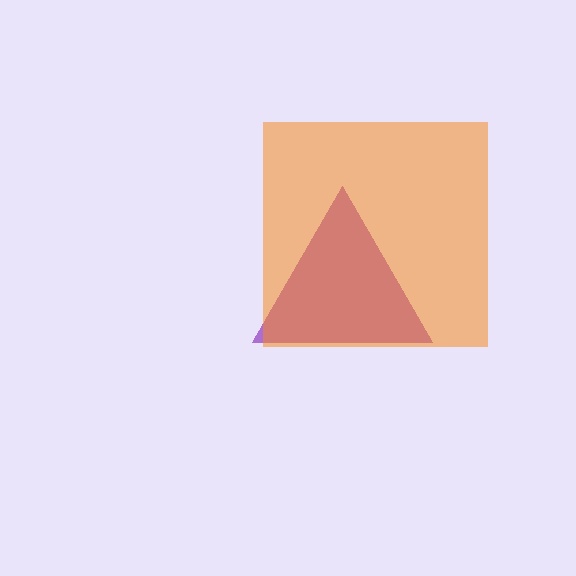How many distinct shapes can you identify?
There are 2 distinct shapes: a purple triangle, an orange square.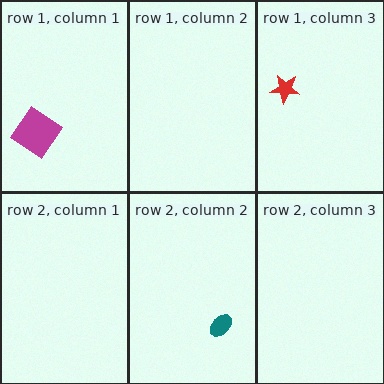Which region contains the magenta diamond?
The row 1, column 1 region.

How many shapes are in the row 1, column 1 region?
1.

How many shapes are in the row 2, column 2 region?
1.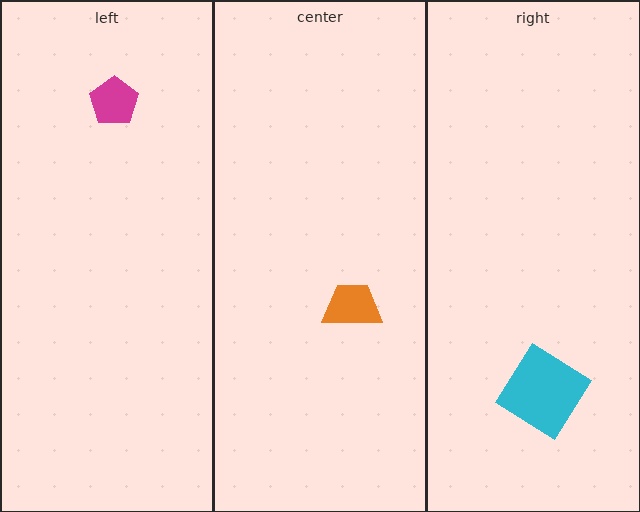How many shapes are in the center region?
1.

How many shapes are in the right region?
1.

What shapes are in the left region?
The magenta pentagon.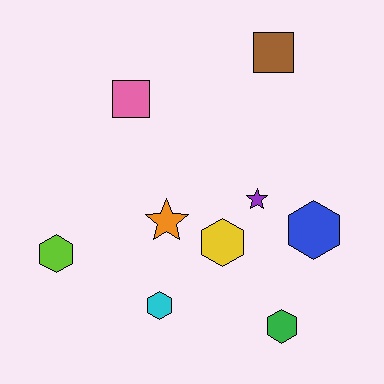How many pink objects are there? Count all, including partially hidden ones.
There is 1 pink object.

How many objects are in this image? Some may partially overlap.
There are 9 objects.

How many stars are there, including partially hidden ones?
There are 2 stars.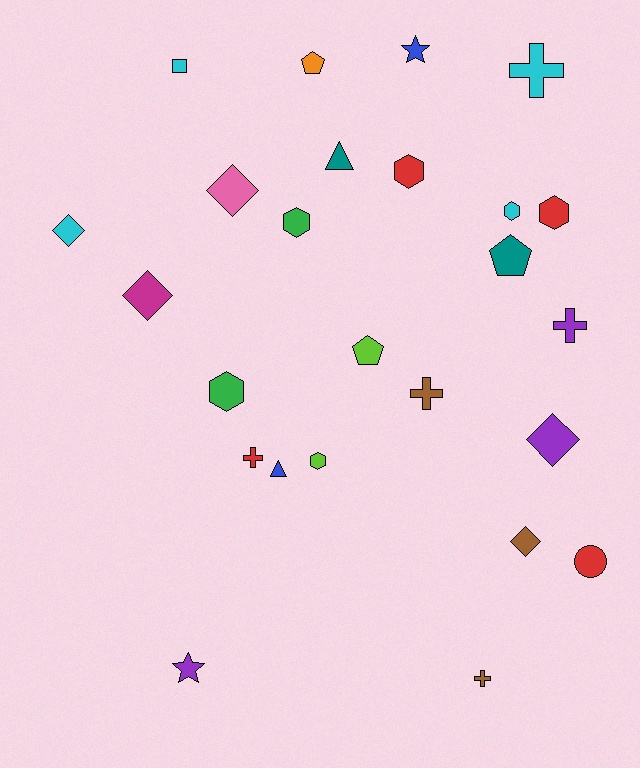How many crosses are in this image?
There are 5 crosses.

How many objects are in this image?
There are 25 objects.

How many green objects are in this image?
There are 2 green objects.